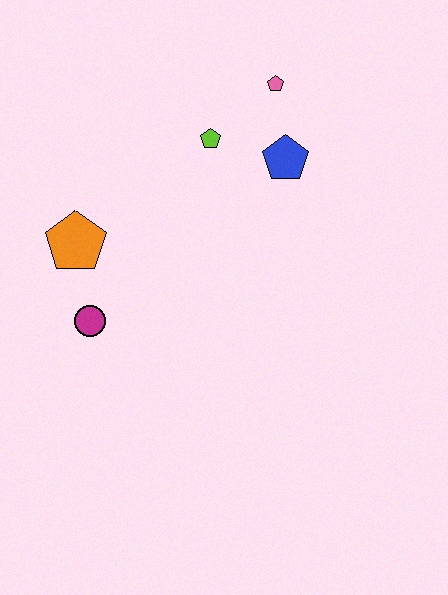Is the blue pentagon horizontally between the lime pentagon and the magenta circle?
No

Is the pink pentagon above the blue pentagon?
Yes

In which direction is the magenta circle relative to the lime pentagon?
The magenta circle is below the lime pentagon.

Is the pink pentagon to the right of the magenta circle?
Yes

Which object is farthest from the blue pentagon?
The magenta circle is farthest from the blue pentagon.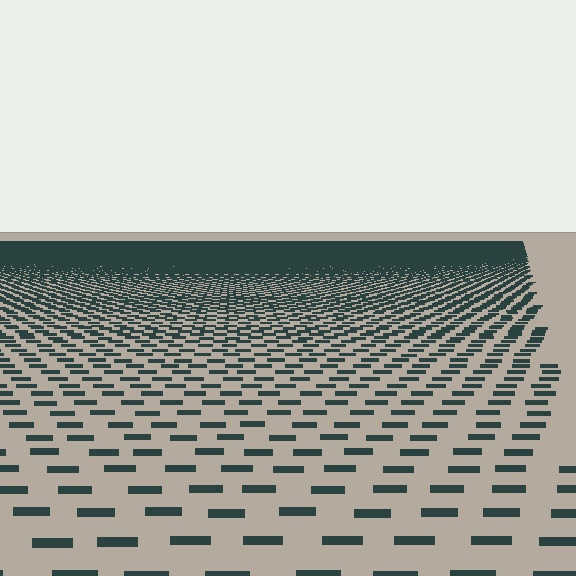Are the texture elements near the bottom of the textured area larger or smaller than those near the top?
Larger. Near the bottom, elements are closer to the viewer and appear at a bigger on-screen size.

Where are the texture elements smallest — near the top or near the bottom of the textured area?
Near the top.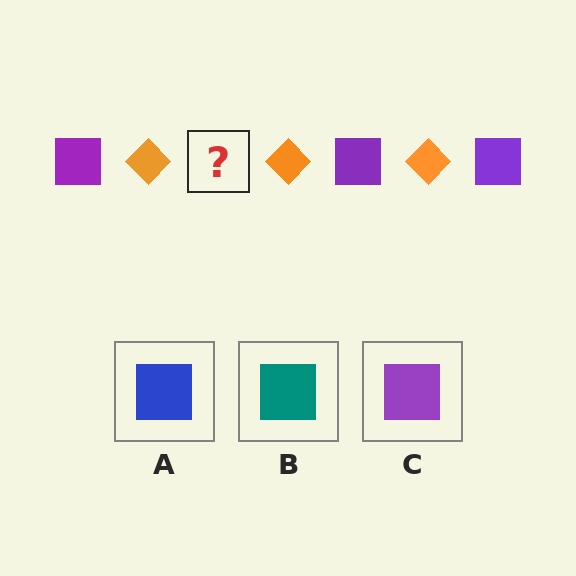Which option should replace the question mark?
Option C.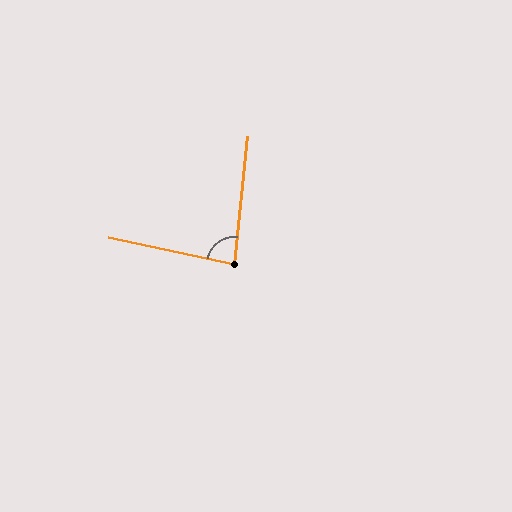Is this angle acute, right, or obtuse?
It is acute.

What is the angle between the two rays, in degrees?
Approximately 84 degrees.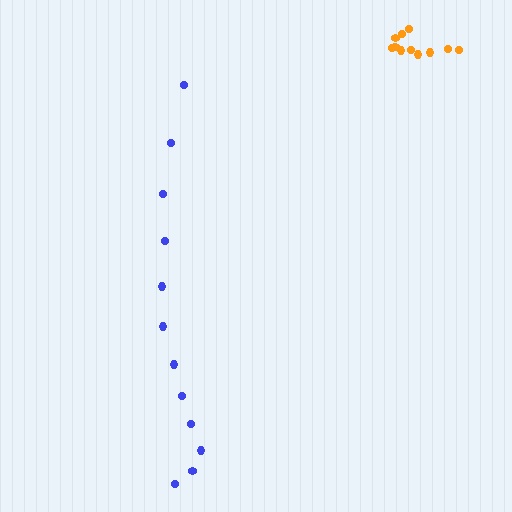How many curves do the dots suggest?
There are 2 distinct paths.